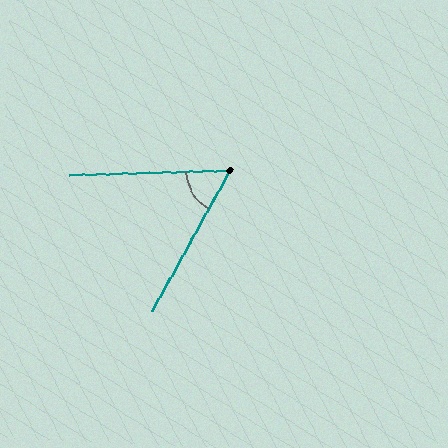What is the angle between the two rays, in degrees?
Approximately 59 degrees.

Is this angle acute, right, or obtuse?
It is acute.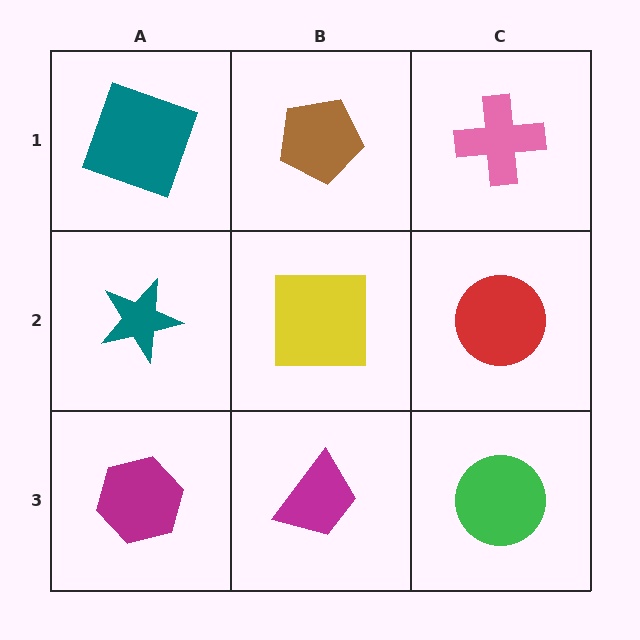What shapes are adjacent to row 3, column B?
A yellow square (row 2, column B), a magenta hexagon (row 3, column A), a green circle (row 3, column C).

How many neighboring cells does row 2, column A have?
3.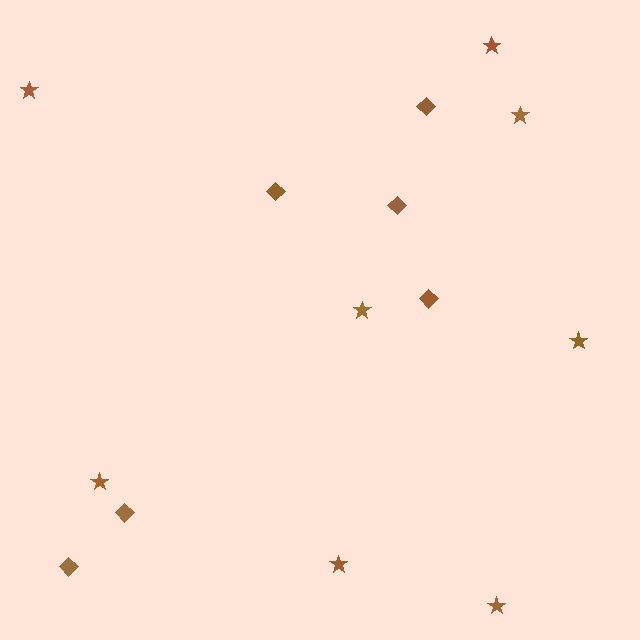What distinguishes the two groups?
There are 2 groups: one group of stars (8) and one group of diamonds (6).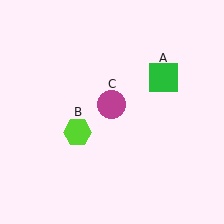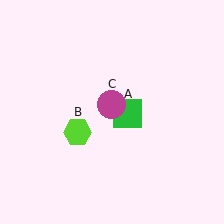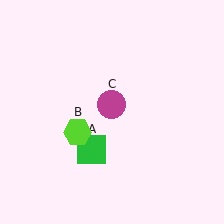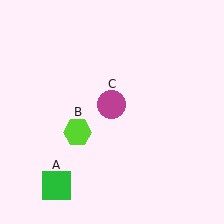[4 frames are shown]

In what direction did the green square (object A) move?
The green square (object A) moved down and to the left.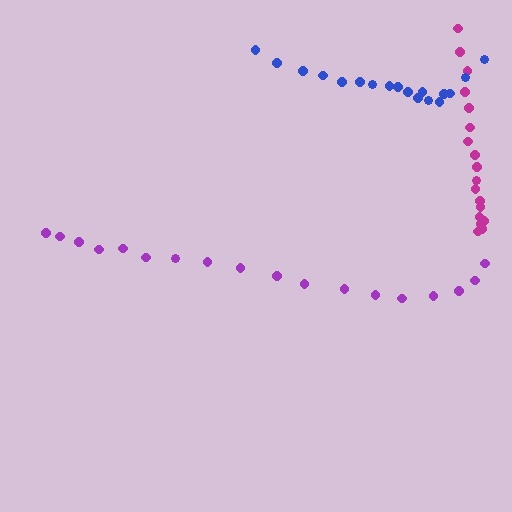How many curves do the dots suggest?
There are 3 distinct paths.